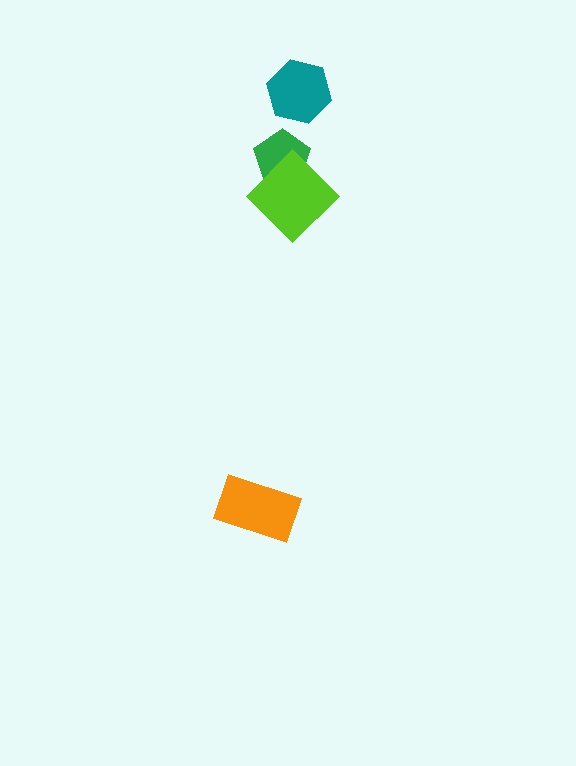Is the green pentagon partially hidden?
Yes, it is partially covered by another shape.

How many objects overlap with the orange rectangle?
0 objects overlap with the orange rectangle.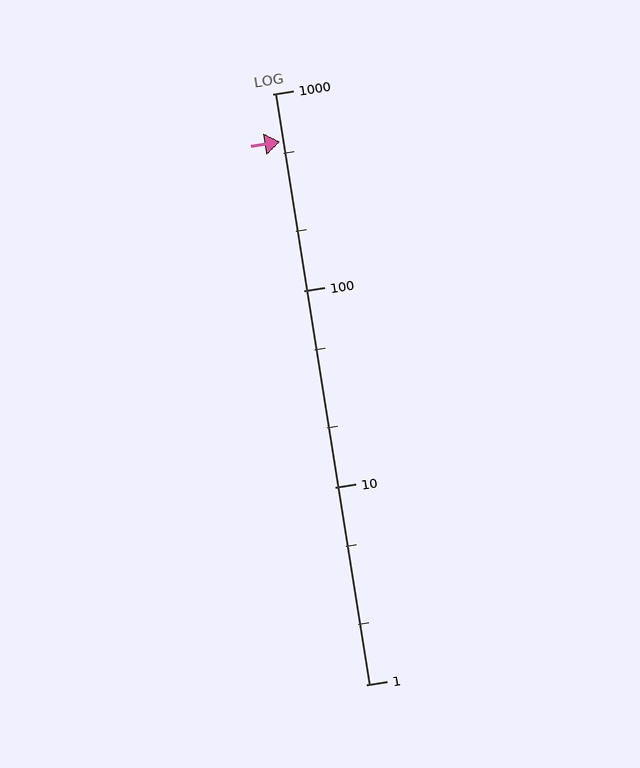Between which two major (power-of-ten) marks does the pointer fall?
The pointer is between 100 and 1000.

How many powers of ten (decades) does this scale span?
The scale spans 3 decades, from 1 to 1000.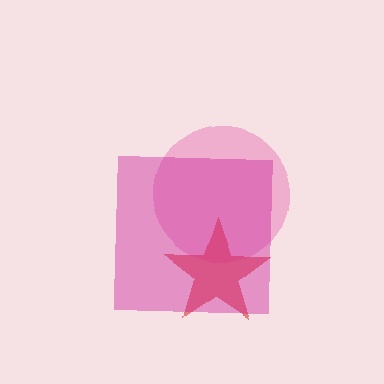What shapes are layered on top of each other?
The layered shapes are: a pink circle, a red star, a magenta square.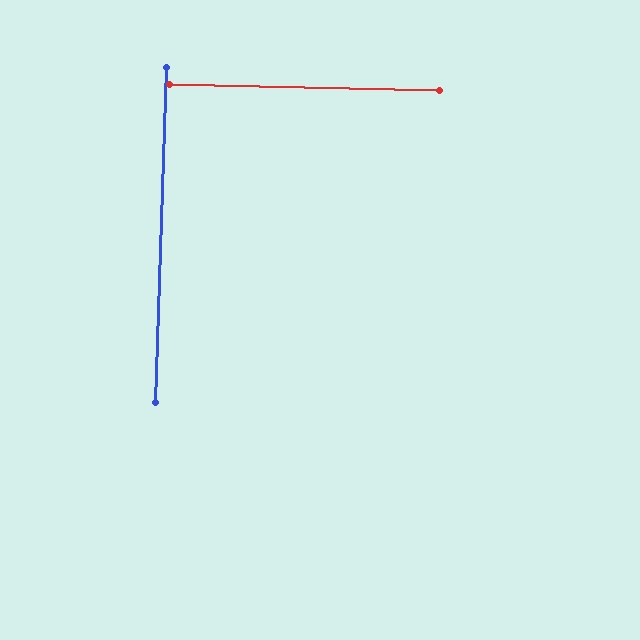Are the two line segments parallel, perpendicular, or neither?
Perpendicular — they meet at approximately 90°.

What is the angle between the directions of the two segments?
Approximately 90 degrees.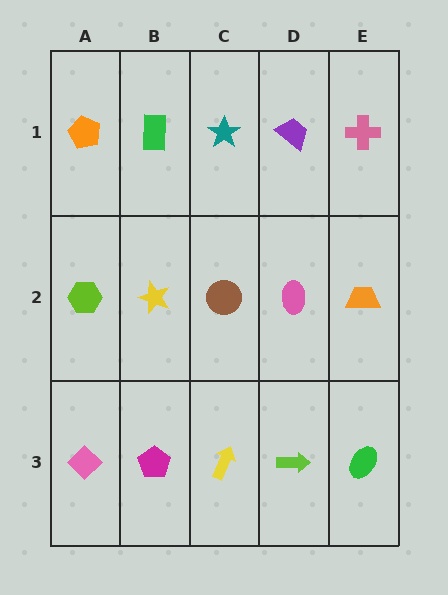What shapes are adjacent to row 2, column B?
A green rectangle (row 1, column B), a magenta pentagon (row 3, column B), a lime hexagon (row 2, column A), a brown circle (row 2, column C).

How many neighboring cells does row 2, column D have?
4.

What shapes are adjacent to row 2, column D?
A purple trapezoid (row 1, column D), a lime arrow (row 3, column D), a brown circle (row 2, column C), an orange trapezoid (row 2, column E).